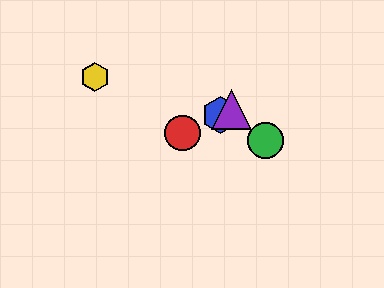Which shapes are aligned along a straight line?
The red circle, the blue hexagon, the purple triangle are aligned along a straight line.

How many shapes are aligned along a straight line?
3 shapes (the red circle, the blue hexagon, the purple triangle) are aligned along a straight line.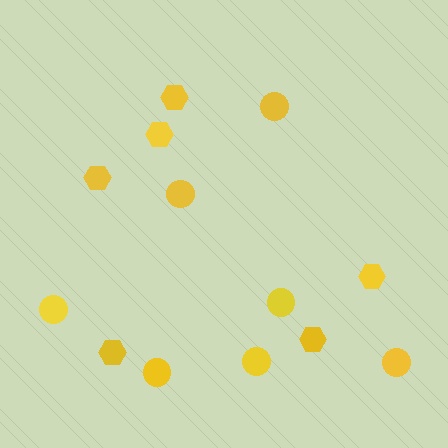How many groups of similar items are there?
There are 2 groups: one group of hexagons (6) and one group of circles (7).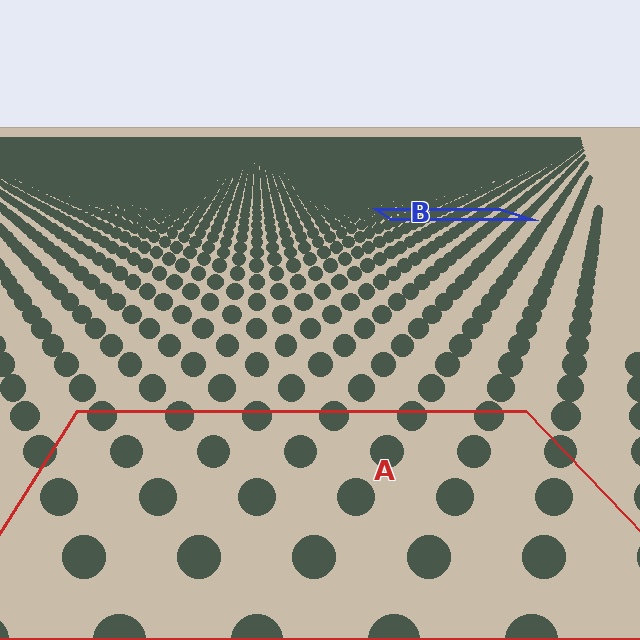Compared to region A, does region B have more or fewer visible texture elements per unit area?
Region B has more texture elements per unit area — they are packed more densely because it is farther away.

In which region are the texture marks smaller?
The texture marks are smaller in region B, because it is farther away.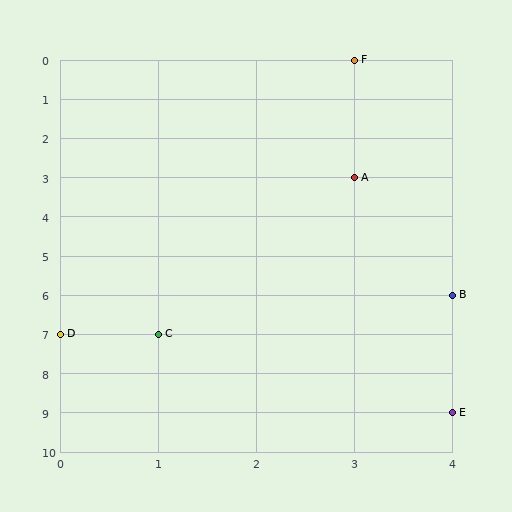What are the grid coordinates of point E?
Point E is at grid coordinates (4, 9).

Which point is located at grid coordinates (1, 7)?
Point C is at (1, 7).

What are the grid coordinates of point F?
Point F is at grid coordinates (3, 0).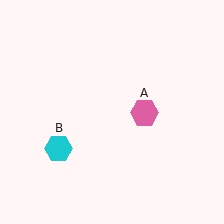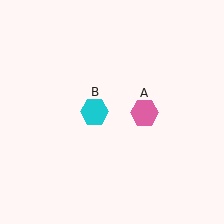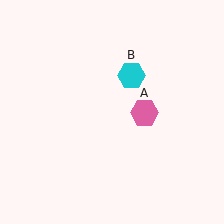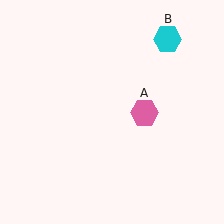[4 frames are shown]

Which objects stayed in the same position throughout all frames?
Pink hexagon (object A) remained stationary.